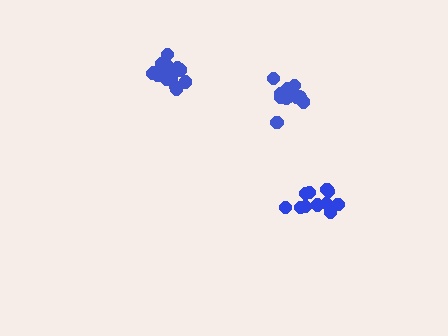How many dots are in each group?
Group 1: 15 dots, Group 2: 11 dots, Group 3: 11 dots (37 total).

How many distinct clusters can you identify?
There are 3 distinct clusters.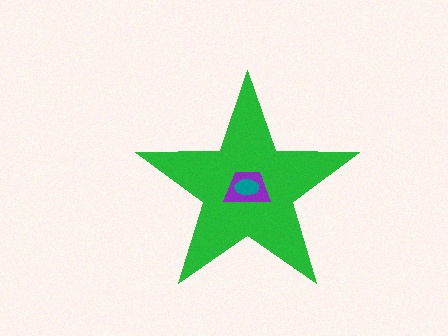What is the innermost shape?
The teal ellipse.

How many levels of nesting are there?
3.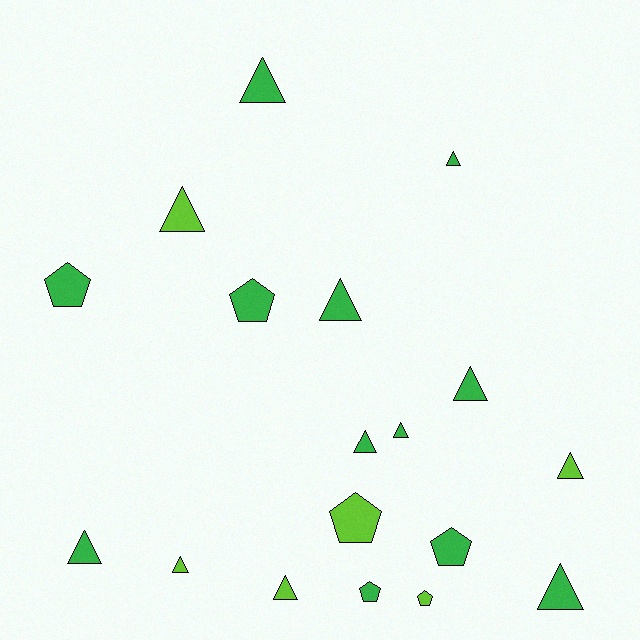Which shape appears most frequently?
Triangle, with 12 objects.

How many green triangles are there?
There are 8 green triangles.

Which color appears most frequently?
Green, with 12 objects.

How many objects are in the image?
There are 18 objects.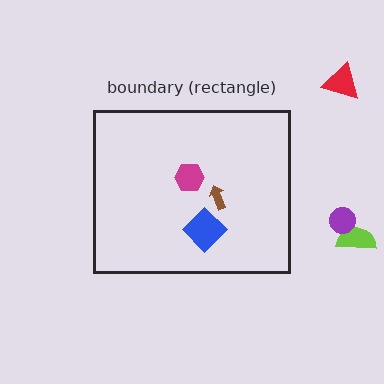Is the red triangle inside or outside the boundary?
Outside.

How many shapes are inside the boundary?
3 inside, 3 outside.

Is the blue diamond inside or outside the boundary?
Inside.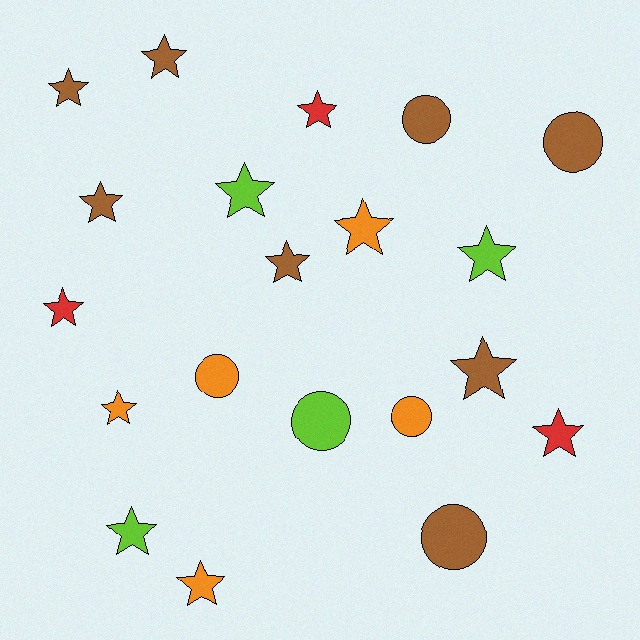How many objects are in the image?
There are 20 objects.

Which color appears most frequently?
Brown, with 8 objects.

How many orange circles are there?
There are 2 orange circles.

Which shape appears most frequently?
Star, with 14 objects.